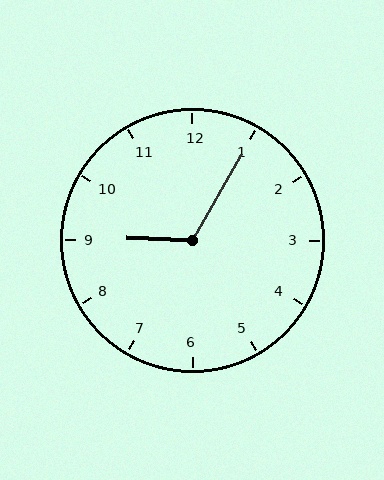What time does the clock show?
9:05.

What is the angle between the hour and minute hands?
Approximately 118 degrees.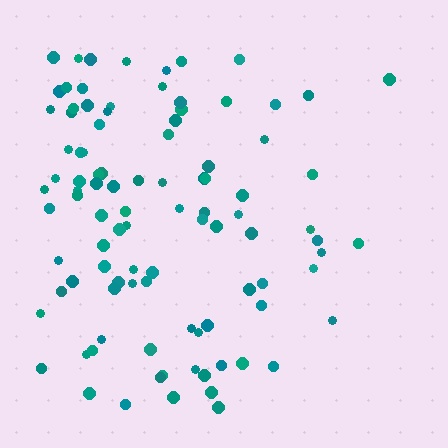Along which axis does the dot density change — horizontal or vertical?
Horizontal.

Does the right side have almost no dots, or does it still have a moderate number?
Still a moderate number, just noticeably fewer than the left.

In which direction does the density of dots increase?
From right to left, with the left side densest.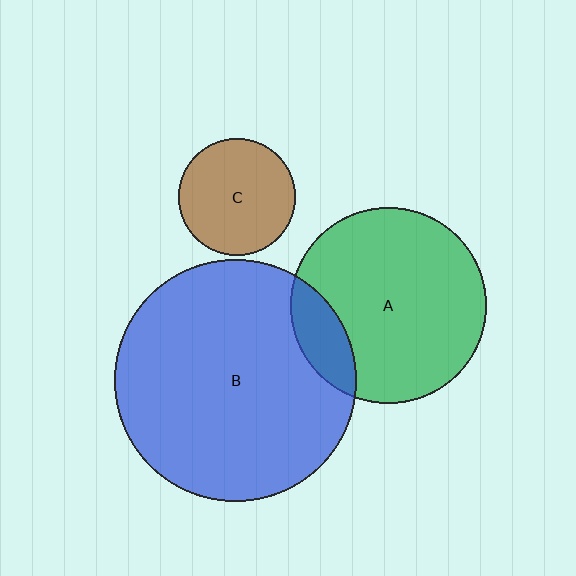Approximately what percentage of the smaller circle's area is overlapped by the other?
Approximately 15%.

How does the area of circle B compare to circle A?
Approximately 1.5 times.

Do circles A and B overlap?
Yes.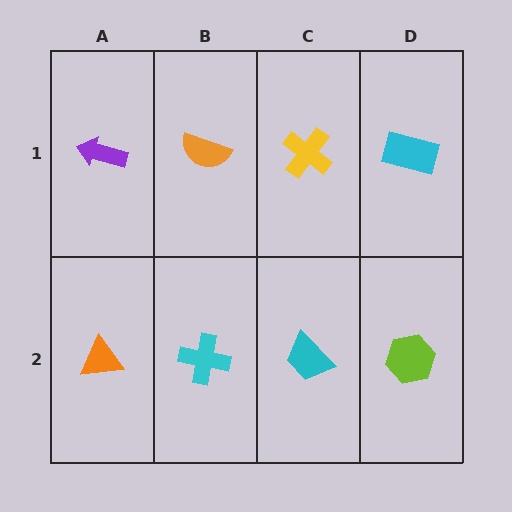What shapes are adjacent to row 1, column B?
A cyan cross (row 2, column B), a purple arrow (row 1, column A), a yellow cross (row 1, column C).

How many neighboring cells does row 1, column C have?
3.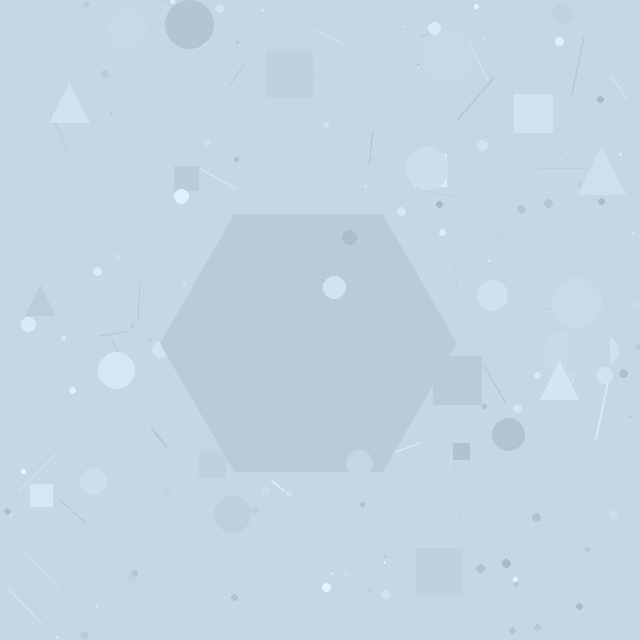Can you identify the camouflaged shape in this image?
The camouflaged shape is a hexagon.